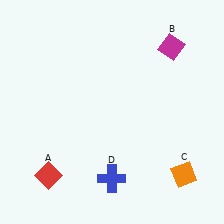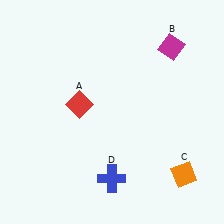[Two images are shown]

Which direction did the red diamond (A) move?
The red diamond (A) moved up.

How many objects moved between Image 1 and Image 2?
1 object moved between the two images.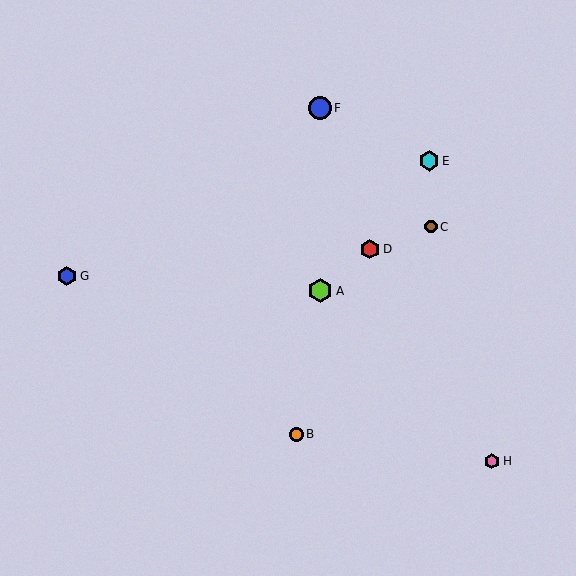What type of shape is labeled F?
Shape F is a blue circle.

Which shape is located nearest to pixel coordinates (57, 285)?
The blue hexagon (labeled G) at (67, 276) is nearest to that location.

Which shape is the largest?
The lime hexagon (labeled A) is the largest.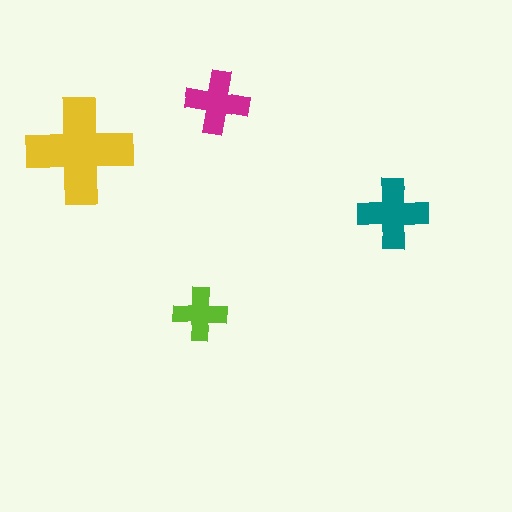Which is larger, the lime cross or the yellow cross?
The yellow one.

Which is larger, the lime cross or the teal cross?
The teal one.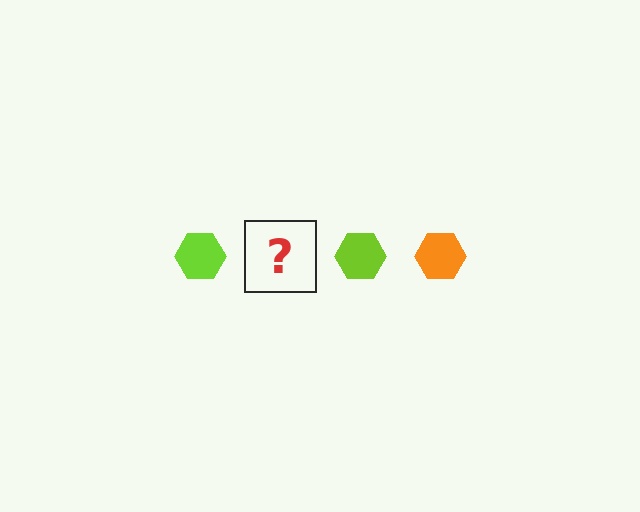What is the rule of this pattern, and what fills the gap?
The rule is that the pattern cycles through lime, orange hexagons. The gap should be filled with an orange hexagon.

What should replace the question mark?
The question mark should be replaced with an orange hexagon.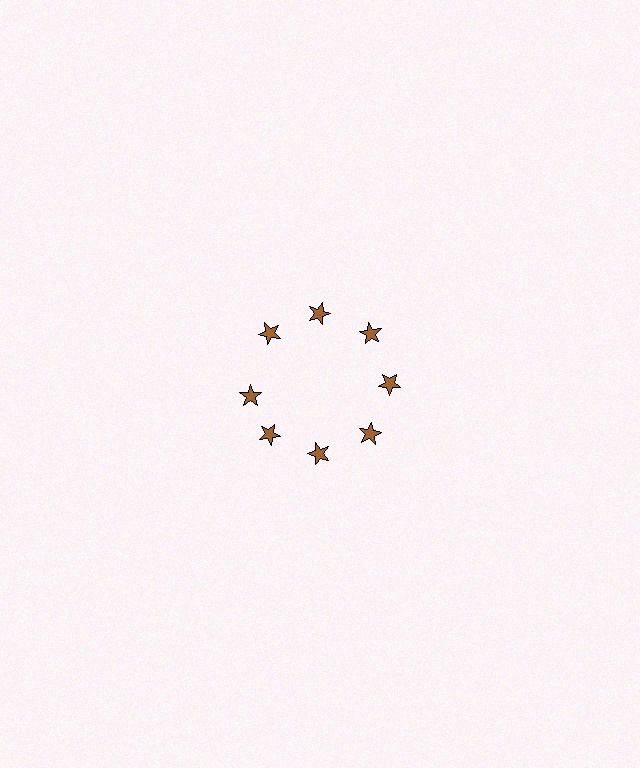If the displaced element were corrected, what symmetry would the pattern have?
It would have 8-fold rotational symmetry — the pattern would map onto itself every 45 degrees.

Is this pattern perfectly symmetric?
No. The 8 brown stars are arranged in a ring, but one element near the 9 o'clock position is rotated out of alignment along the ring, breaking the 8-fold rotational symmetry.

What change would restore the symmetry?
The symmetry would be restored by rotating it back into even spacing with its neighbors so that all 8 stars sit at equal angles and equal distance from the center.